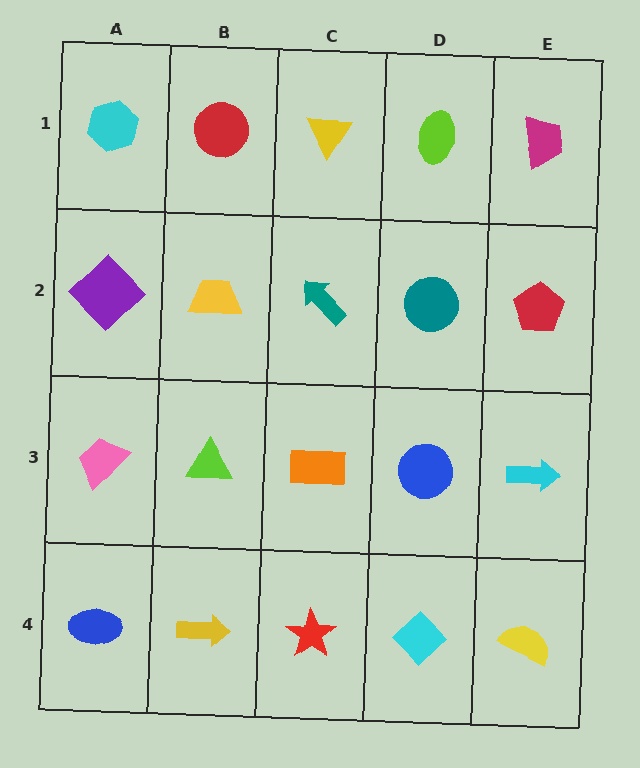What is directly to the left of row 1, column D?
A yellow triangle.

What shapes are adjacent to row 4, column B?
A lime triangle (row 3, column B), a blue ellipse (row 4, column A), a red star (row 4, column C).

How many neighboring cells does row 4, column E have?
2.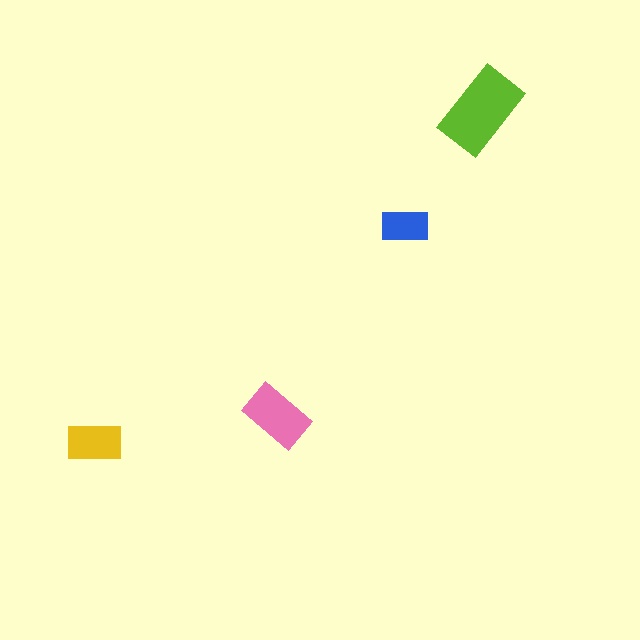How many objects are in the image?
There are 4 objects in the image.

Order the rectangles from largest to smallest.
the lime one, the pink one, the yellow one, the blue one.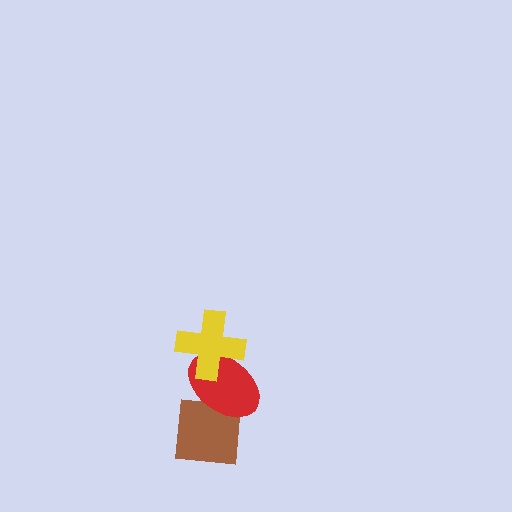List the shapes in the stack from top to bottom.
From top to bottom: the yellow cross, the red ellipse, the brown square.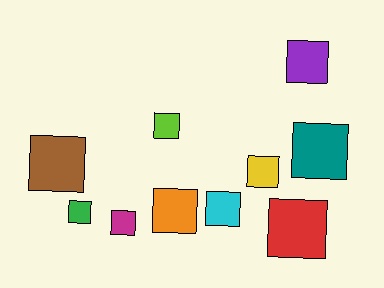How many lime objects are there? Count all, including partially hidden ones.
There is 1 lime object.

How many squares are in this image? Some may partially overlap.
There are 10 squares.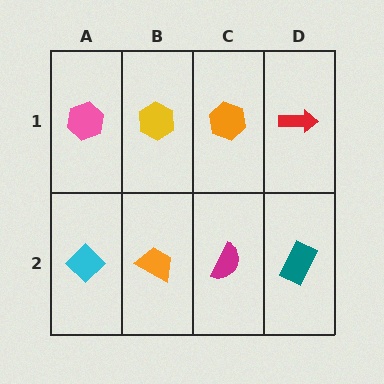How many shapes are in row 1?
4 shapes.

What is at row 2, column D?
A teal rectangle.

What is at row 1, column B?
A yellow hexagon.